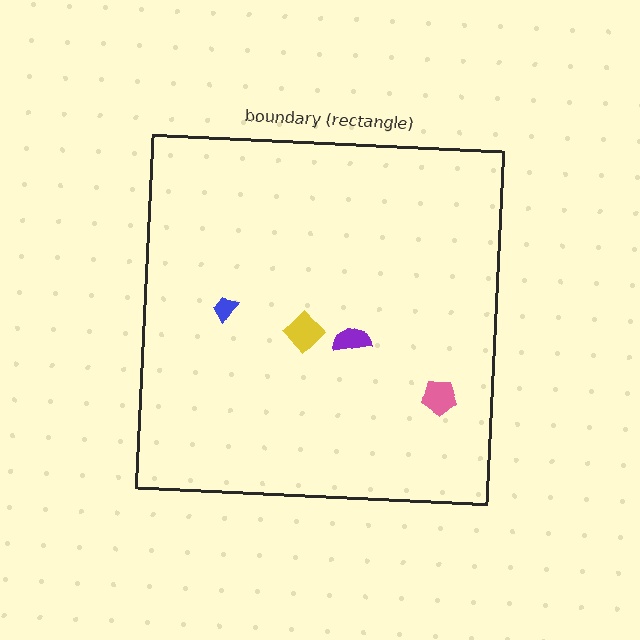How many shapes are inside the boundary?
4 inside, 0 outside.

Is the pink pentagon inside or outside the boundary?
Inside.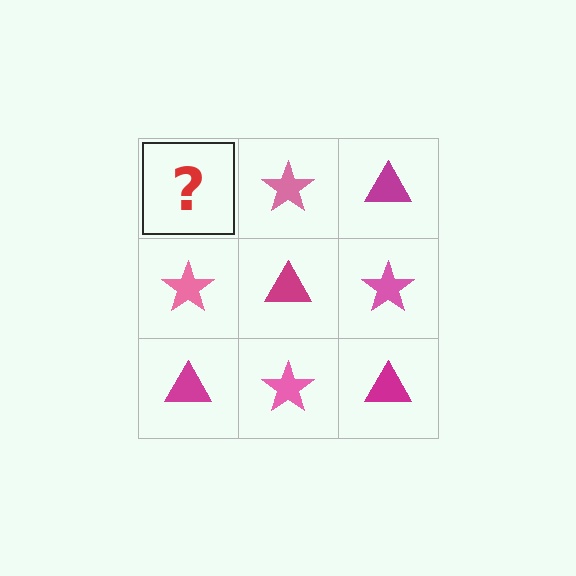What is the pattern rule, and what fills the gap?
The rule is that it alternates magenta triangle and pink star in a checkerboard pattern. The gap should be filled with a magenta triangle.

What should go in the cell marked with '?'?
The missing cell should contain a magenta triangle.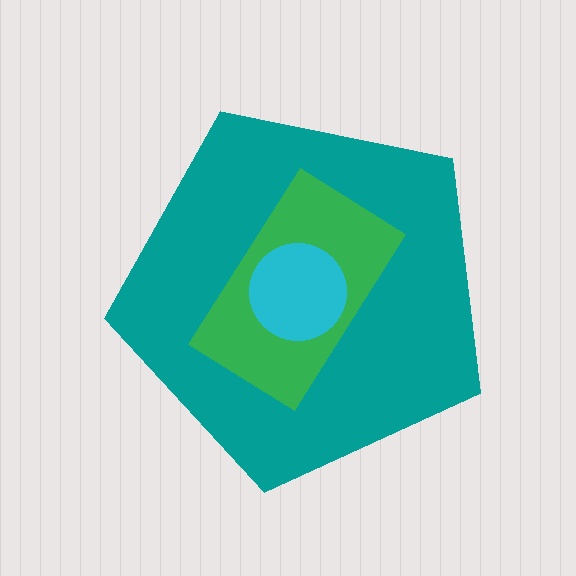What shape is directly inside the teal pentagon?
The green rectangle.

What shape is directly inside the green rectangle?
The cyan circle.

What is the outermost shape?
The teal pentagon.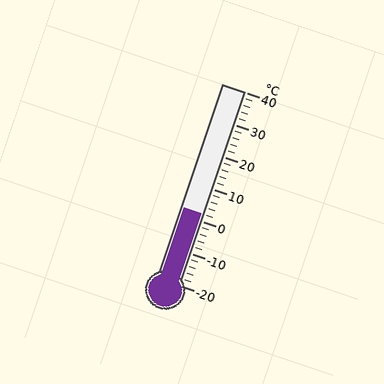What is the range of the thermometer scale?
The thermometer scale ranges from -20°C to 40°C.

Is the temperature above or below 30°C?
The temperature is below 30°C.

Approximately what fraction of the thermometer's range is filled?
The thermometer is filled to approximately 35% of its range.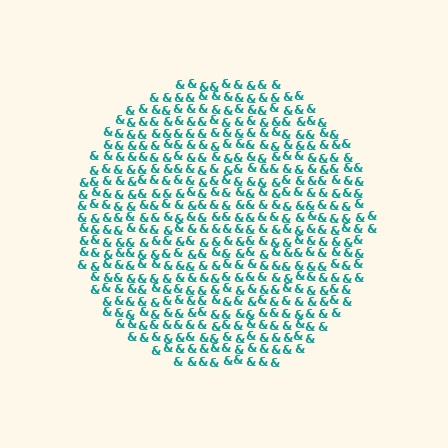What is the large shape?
The large shape is a circle.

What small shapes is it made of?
It is made of small ampersands.